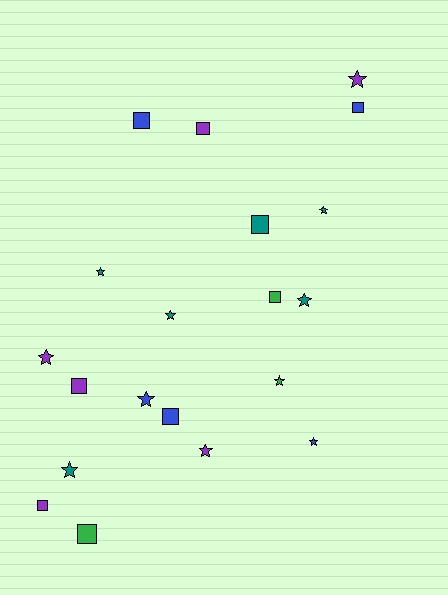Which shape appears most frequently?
Star, with 11 objects.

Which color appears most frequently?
Purple, with 6 objects.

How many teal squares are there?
There is 1 teal square.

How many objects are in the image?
There are 20 objects.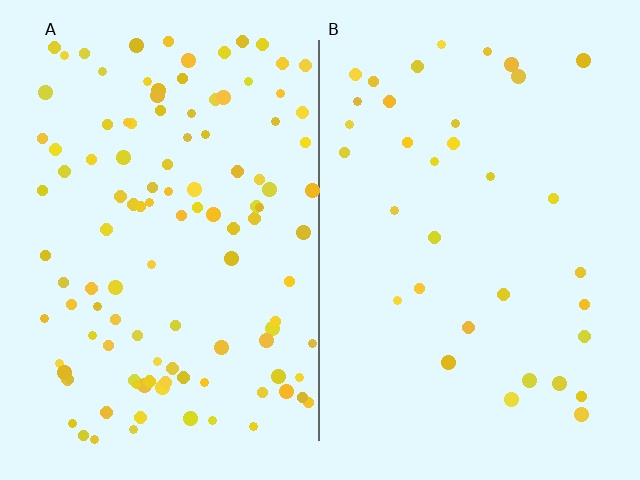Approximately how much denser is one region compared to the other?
Approximately 3.3× — region A over region B.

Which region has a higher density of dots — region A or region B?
A (the left).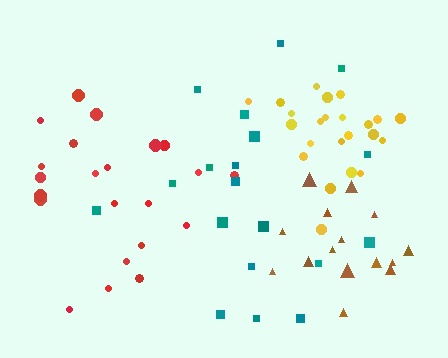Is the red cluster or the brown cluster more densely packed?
Brown.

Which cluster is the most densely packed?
Yellow.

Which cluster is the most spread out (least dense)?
Teal.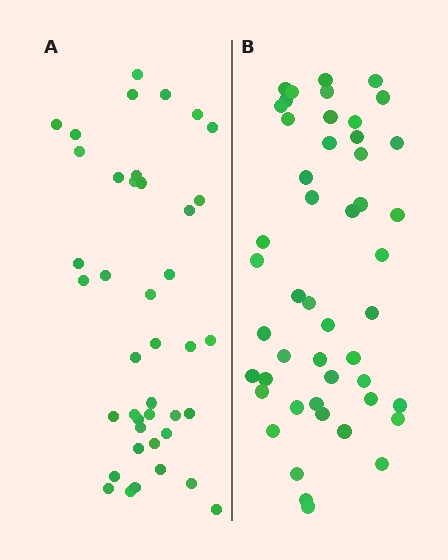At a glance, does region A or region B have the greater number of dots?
Region B (the right region) has more dots.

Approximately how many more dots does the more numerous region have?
Region B has roughly 8 or so more dots than region A.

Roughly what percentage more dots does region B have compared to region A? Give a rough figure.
About 15% more.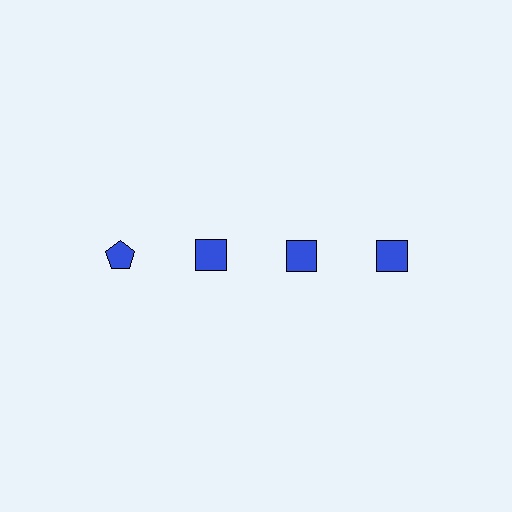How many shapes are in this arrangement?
There are 4 shapes arranged in a grid pattern.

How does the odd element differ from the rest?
It has a different shape: pentagon instead of square.